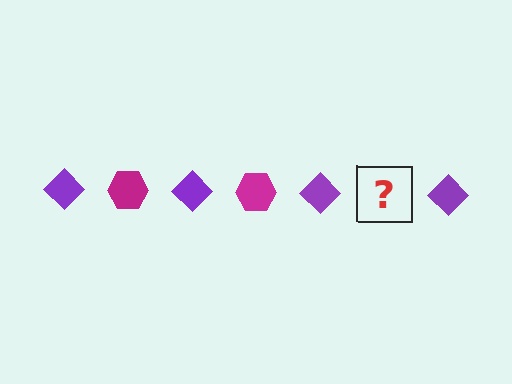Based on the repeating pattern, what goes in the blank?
The blank should be a magenta hexagon.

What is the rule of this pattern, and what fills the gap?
The rule is that the pattern alternates between purple diamond and magenta hexagon. The gap should be filled with a magenta hexagon.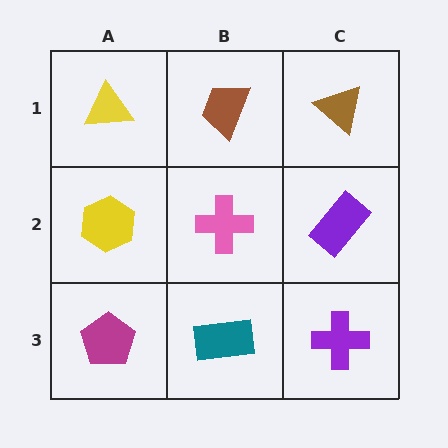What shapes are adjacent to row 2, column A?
A yellow triangle (row 1, column A), a magenta pentagon (row 3, column A), a pink cross (row 2, column B).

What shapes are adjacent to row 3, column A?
A yellow hexagon (row 2, column A), a teal rectangle (row 3, column B).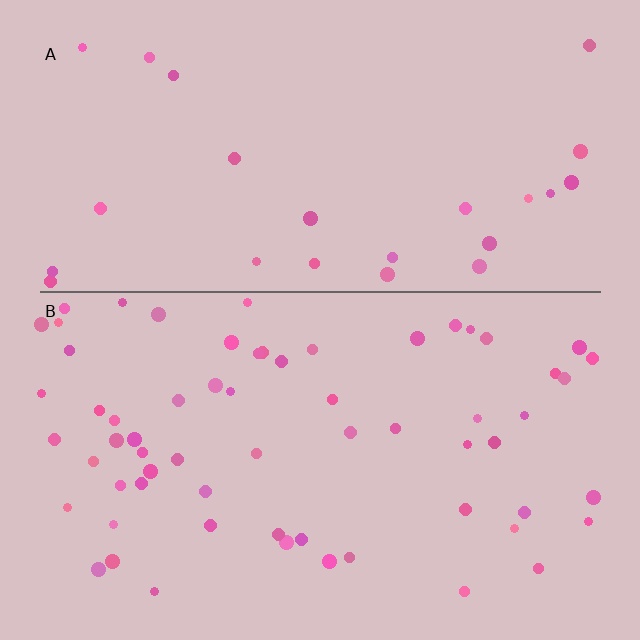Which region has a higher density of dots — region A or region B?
B (the bottom).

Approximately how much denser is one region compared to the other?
Approximately 2.5× — region B over region A.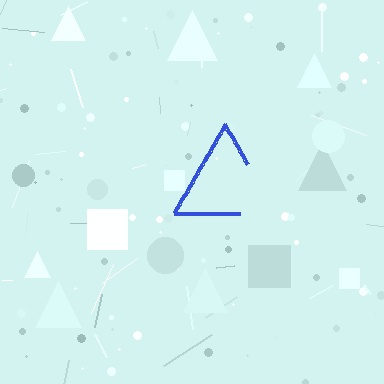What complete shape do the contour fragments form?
The contour fragments form a triangle.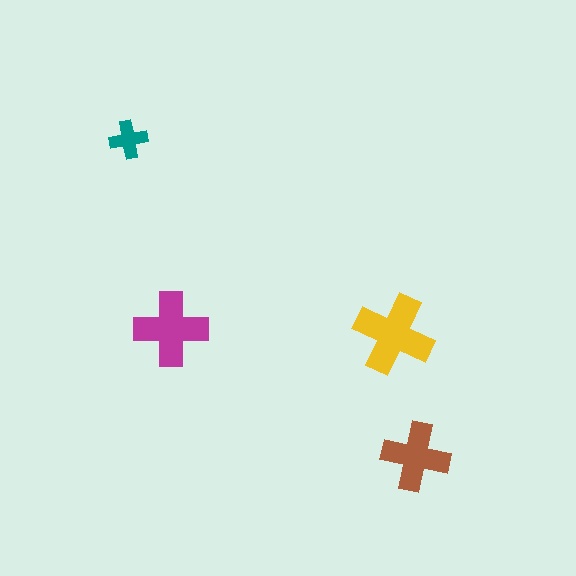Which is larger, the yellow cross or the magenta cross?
The yellow one.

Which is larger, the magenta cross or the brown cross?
The magenta one.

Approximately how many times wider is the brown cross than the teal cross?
About 2 times wider.